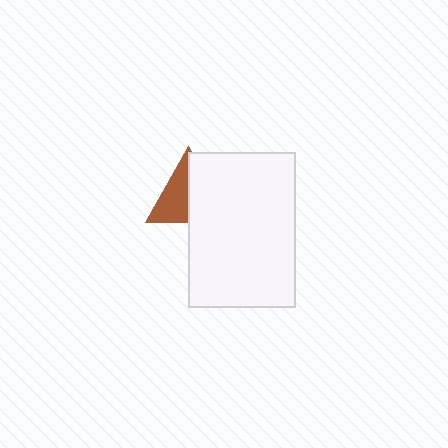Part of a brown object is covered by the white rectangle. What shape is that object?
It is a triangle.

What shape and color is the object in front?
The object in front is a white rectangle.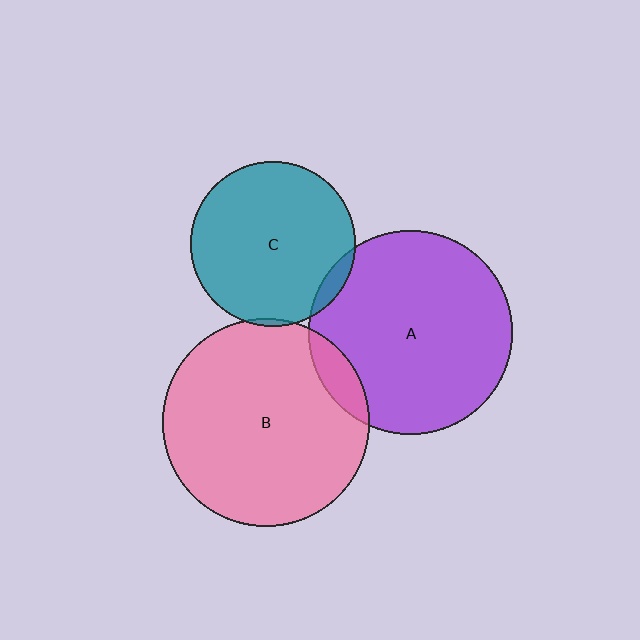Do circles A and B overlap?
Yes.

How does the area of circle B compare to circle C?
Approximately 1.6 times.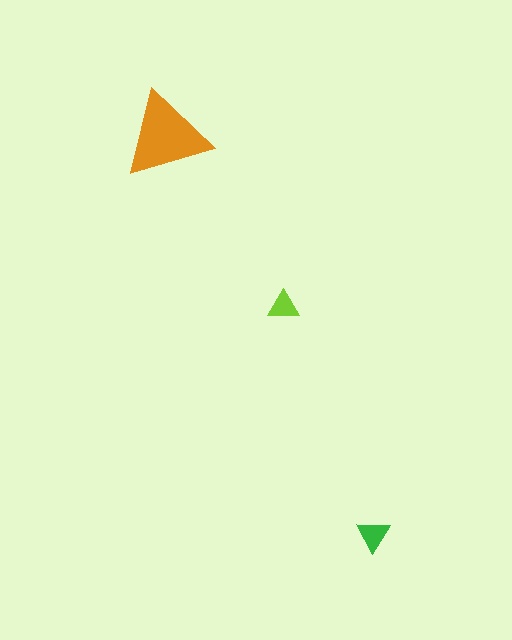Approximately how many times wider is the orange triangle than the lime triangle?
About 3 times wider.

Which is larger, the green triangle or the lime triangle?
The green one.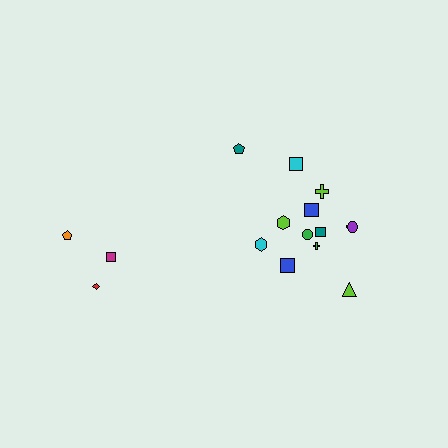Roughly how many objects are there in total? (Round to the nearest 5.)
Roughly 15 objects in total.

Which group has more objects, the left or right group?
The right group.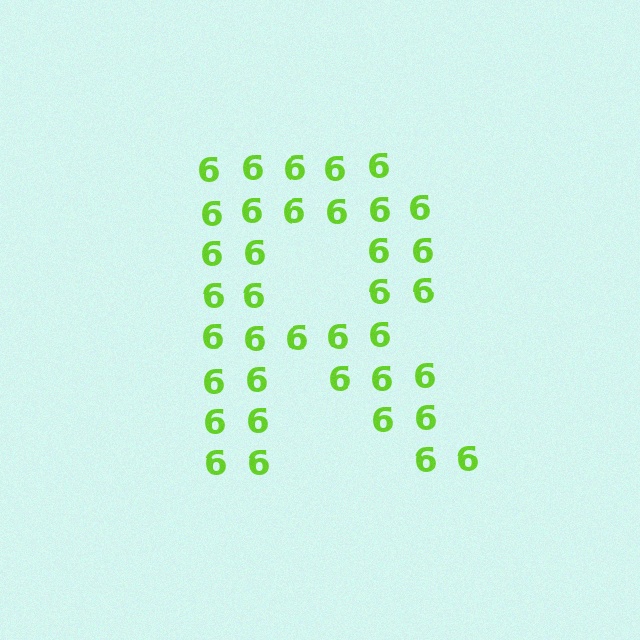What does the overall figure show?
The overall figure shows the letter R.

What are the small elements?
The small elements are digit 6's.